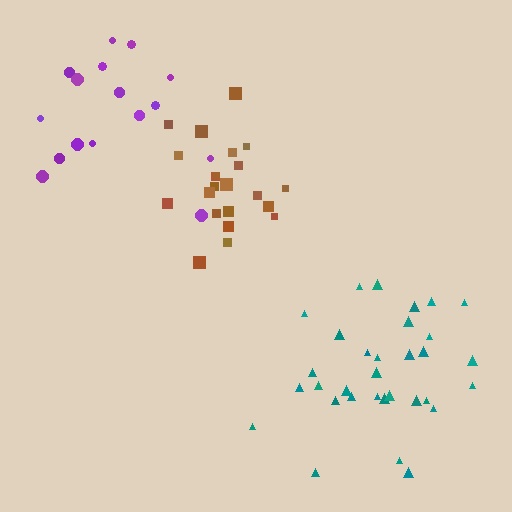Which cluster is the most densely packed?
Brown.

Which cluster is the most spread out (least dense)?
Purple.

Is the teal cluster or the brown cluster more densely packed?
Brown.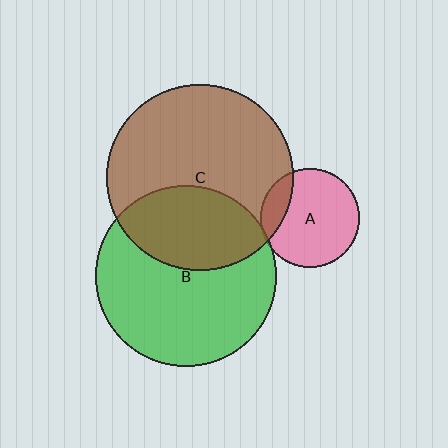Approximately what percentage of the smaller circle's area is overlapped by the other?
Approximately 5%.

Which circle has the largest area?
Circle C (brown).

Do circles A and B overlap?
Yes.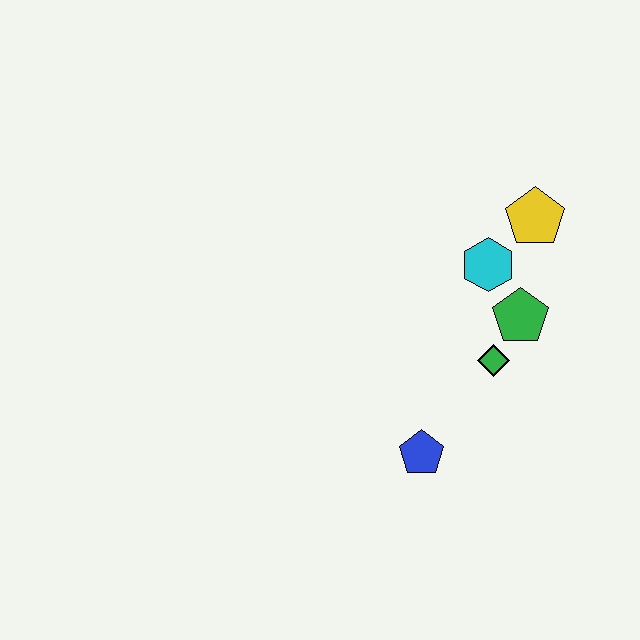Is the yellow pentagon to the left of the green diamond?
No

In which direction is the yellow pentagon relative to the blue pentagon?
The yellow pentagon is above the blue pentagon.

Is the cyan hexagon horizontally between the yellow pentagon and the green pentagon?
No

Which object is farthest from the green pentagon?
The blue pentagon is farthest from the green pentagon.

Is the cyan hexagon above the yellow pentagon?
No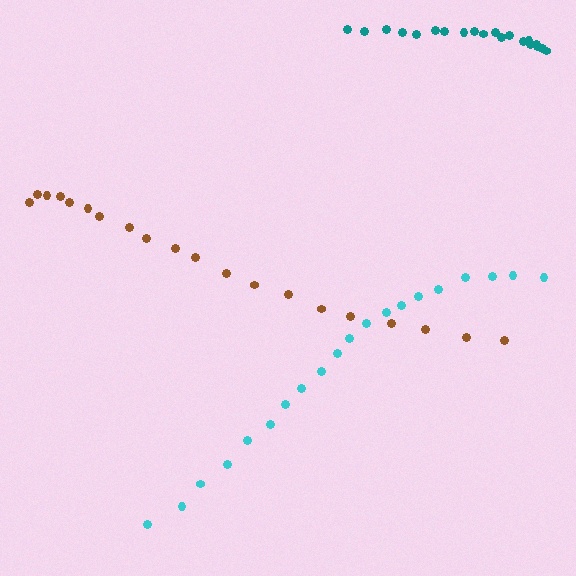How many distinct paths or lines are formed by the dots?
There are 3 distinct paths.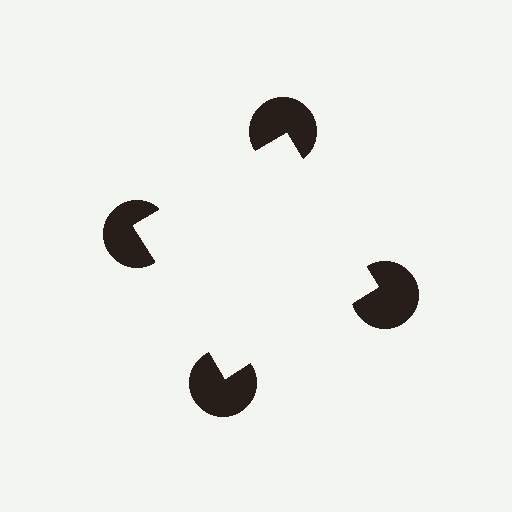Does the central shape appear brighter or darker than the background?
It typically appears slightly brighter than the background, even though no actual brightness change is drawn.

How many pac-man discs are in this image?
There are 4 — one at each vertex of the illusory square.